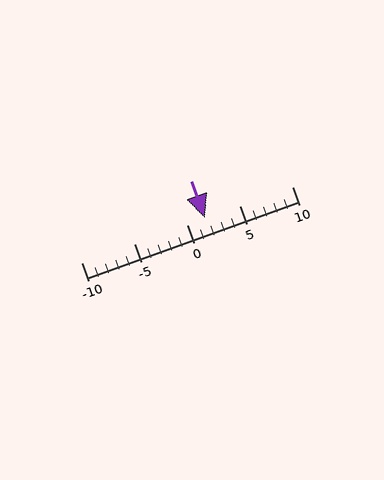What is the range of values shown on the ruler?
The ruler shows values from -10 to 10.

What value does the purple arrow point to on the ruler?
The purple arrow points to approximately 2.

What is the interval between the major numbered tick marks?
The major tick marks are spaced 5 units apart.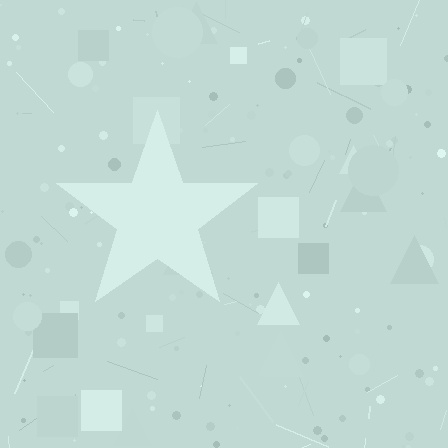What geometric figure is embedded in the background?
A star is embedded in the background.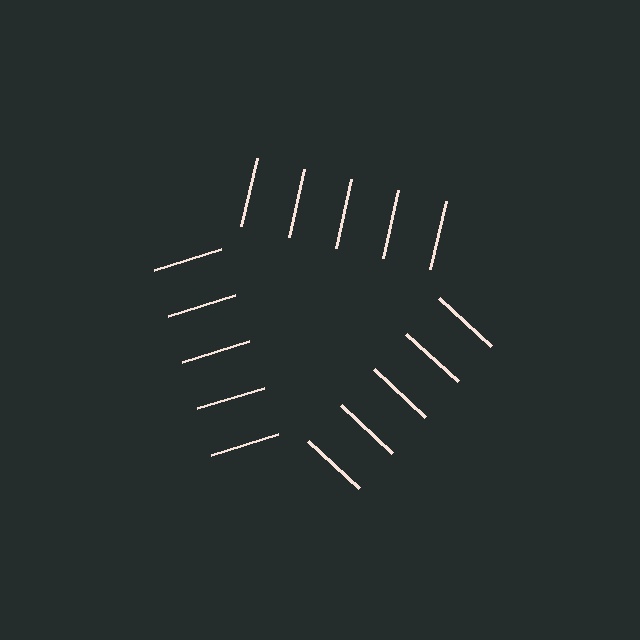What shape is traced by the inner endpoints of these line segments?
An illusory triangle — the line segments terminate on its edges but no continuous stroke is drawn.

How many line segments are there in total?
15 — 5 along each of the 3 edges.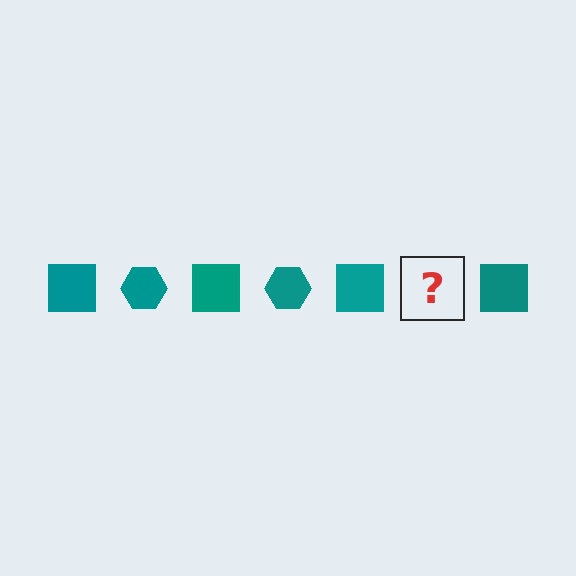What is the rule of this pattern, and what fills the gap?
The rule is that the pattern cycles through square, hexagon shapes in teal. The gap should be filled with a teal hexagon.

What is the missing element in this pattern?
The missing element is a teal hexagon.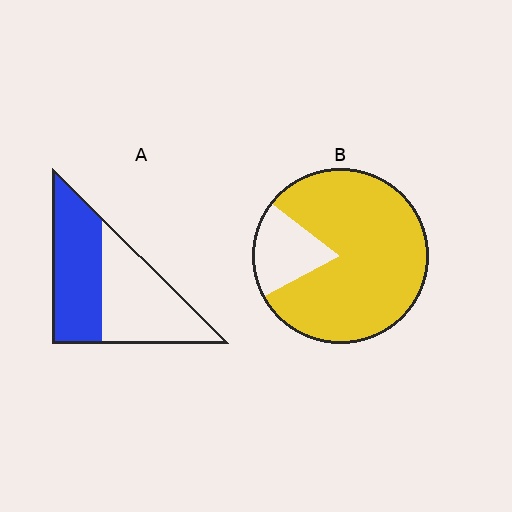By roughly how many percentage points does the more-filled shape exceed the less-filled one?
By roughly 35 percentage points (B over A).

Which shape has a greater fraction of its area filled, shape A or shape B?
Shape B.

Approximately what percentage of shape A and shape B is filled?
A is approximately 50% and B is approximately 80%.